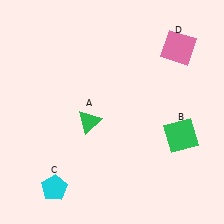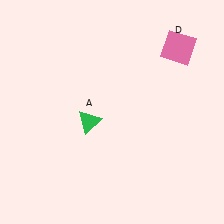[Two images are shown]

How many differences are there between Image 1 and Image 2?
There are 2 differences between the two images.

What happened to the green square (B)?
The green square (B) was removed in Image 2. It was in the bottom-right area of Image 1.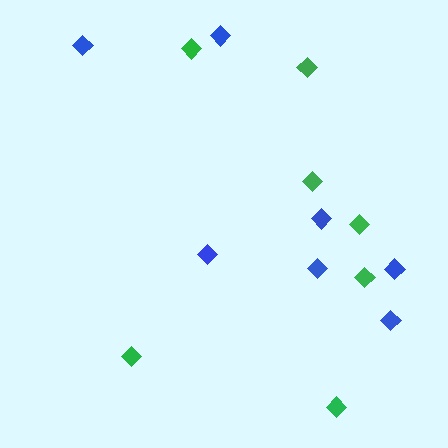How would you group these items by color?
There are 2 groups: one group of blue diamonds (7) and one group of green diamonds (7).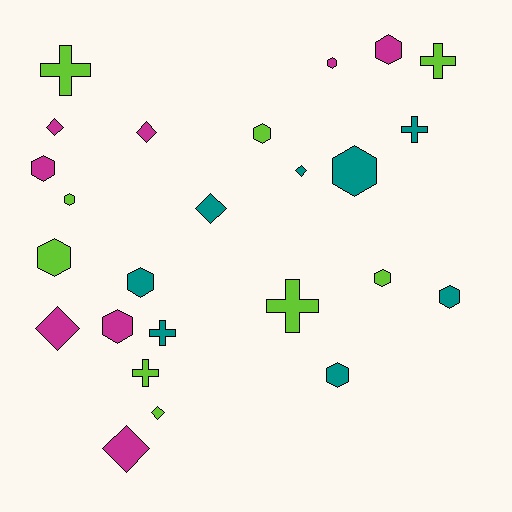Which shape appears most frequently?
Hexagon, with 12 objects.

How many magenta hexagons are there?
There are 4 magenta hexagons.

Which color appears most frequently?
Lime, with 9 objects.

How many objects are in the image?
There are 25 objects.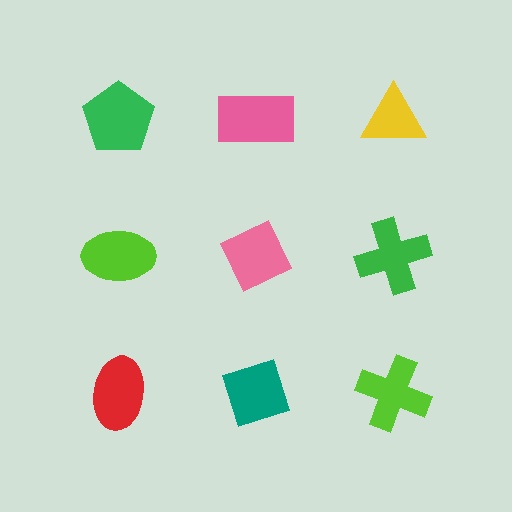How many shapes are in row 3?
3 shapes.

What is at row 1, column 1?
A green pentagon.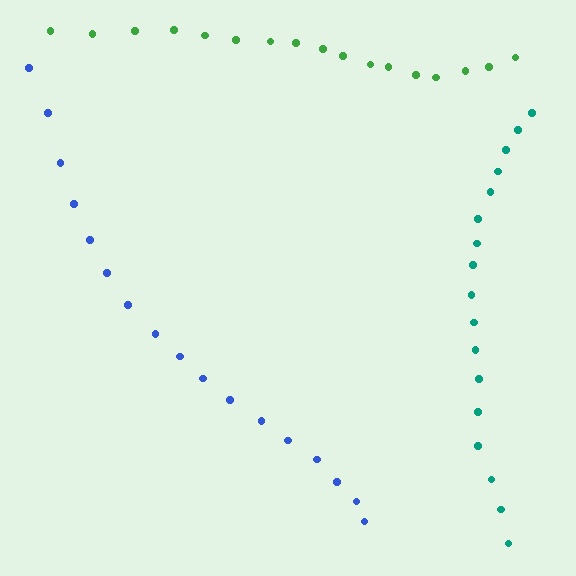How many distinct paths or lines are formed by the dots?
There are 3 distinct paths.